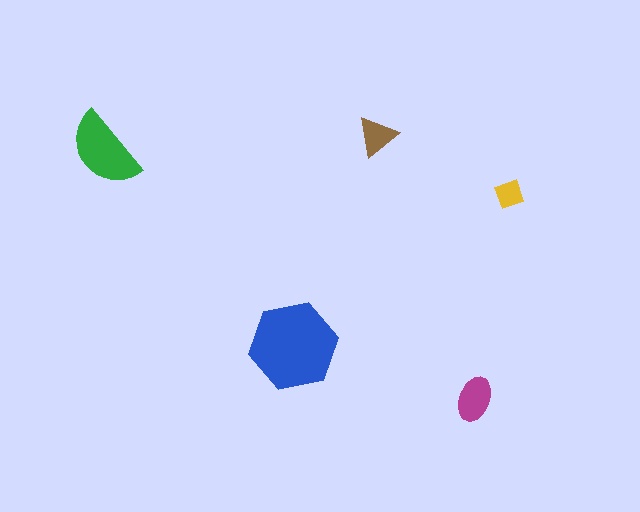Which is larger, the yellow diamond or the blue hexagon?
The blue hexagon.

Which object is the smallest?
The yellow diamond.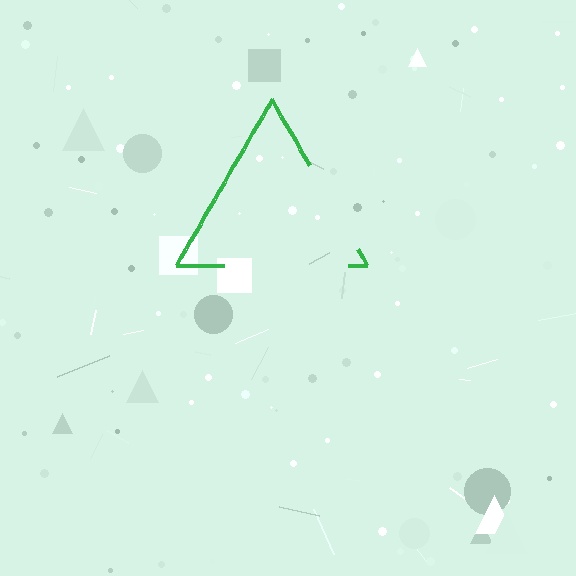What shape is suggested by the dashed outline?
The dashed outline suggests a triangle.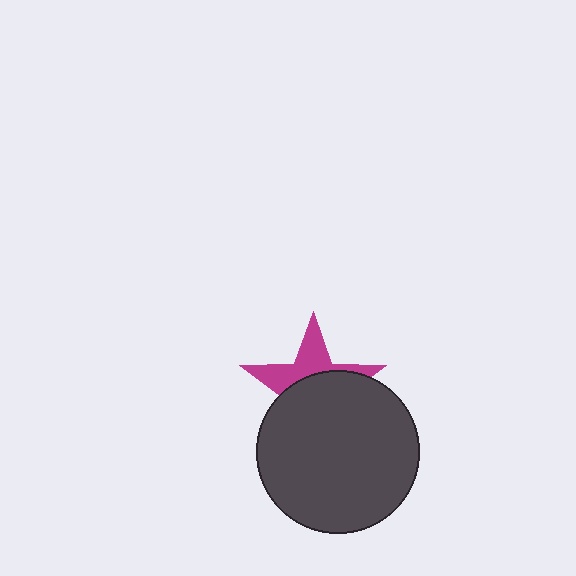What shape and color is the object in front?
The object in front is a dark gray circle.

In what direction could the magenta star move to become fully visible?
The magenta star could move up. That would shift it out from behind the dark gray circle entirely.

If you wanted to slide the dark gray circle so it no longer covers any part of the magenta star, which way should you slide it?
Slide it down — that is the most direct way to separate the two shapes.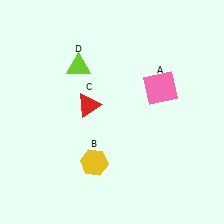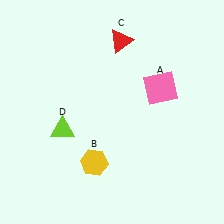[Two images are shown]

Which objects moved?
The objects that moved are: the red triangle (C), the lime triangle (D).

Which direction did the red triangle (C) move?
The red triangle (C) moved up.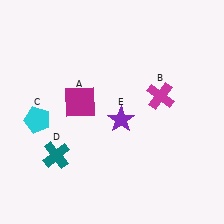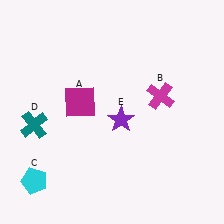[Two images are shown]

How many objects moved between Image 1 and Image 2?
2 objects moved between the two images.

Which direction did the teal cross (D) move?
The teal cross (D) moved up.